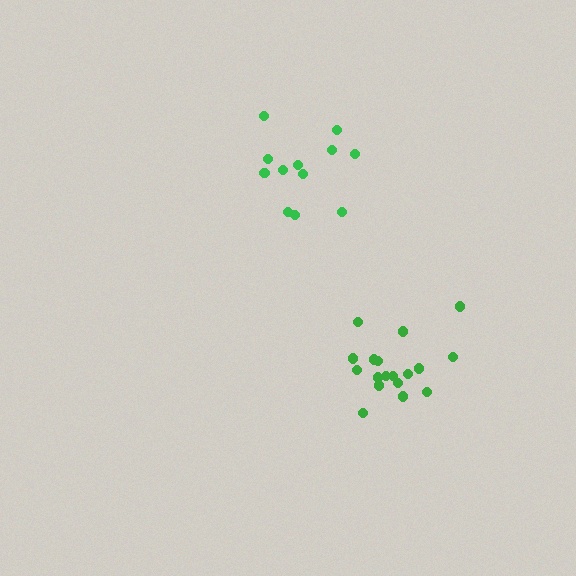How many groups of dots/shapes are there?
There are 2 groups.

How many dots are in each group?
Group 1: 18 dots, Group 2: 12 dots (30 total).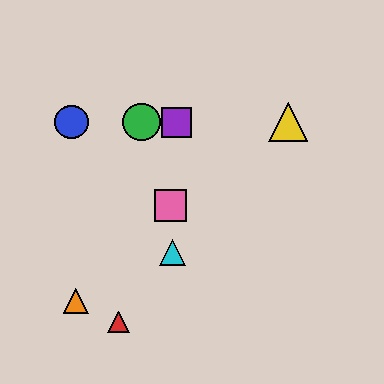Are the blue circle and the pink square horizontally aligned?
No, the blue circle is at y≈122 and the pink square is at y≈206.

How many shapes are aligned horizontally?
4 shapes (the blue circle, the green circle, the yellow triangle, the purple square) are aligned horizontally.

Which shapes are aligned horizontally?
The blue circle, the green circle, the yellow triangle, the purple square are aligned horizontally.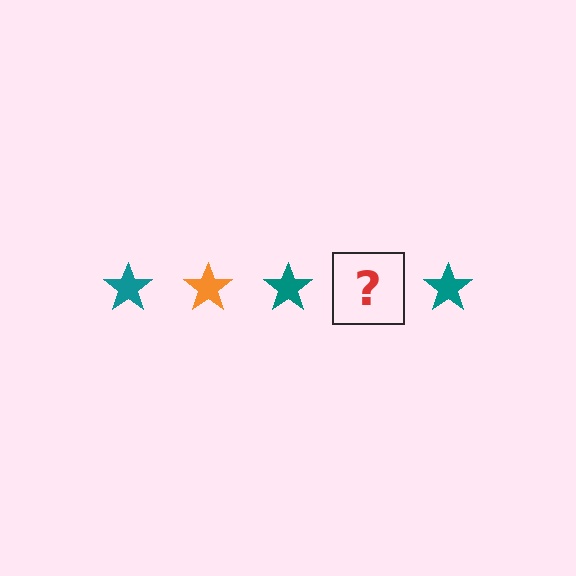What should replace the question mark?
The question mark should be replaced with an orange star.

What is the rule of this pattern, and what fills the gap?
The rule is that the pattern cycles through teal, orange stars. The gap should be filled with an orange star.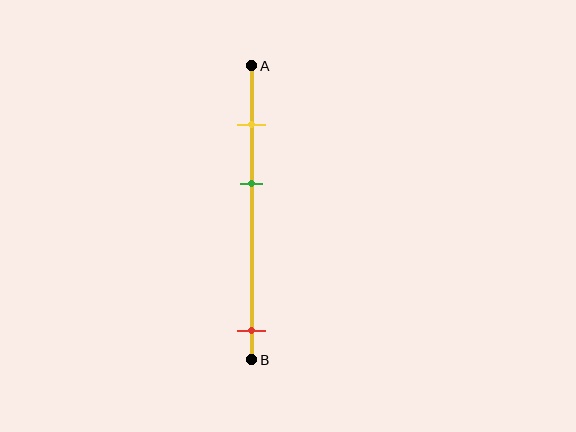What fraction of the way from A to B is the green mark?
The green mark is approximately 40% (0.4) of the way from A to B.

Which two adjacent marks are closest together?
The yellow and green marks are the closest adjacent pair.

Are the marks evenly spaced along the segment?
No, the marks are not evenly spaced.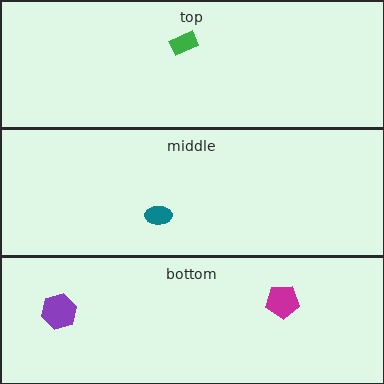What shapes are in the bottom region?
The magenta pentagon, the purple hexagon.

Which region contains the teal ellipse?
The middle region.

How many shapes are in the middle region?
1.